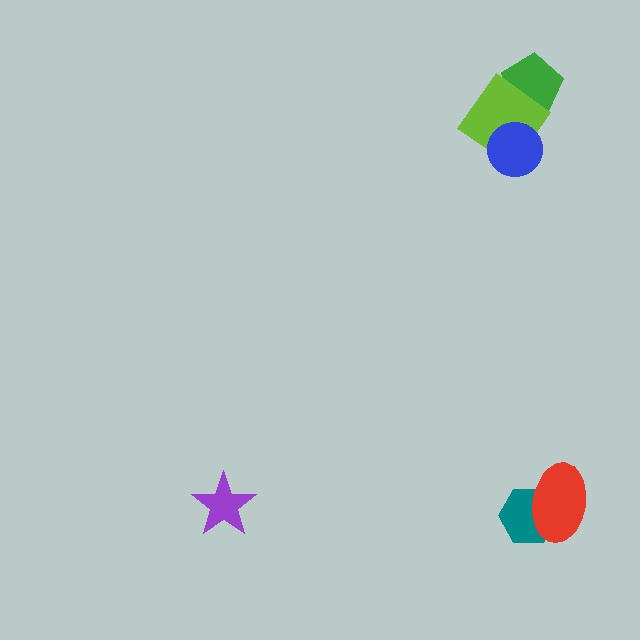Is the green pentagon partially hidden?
Yes, it is partially covered by another shape.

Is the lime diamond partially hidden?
Yes, it is partially covered by another shape.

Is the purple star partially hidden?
No, no other shape covers it.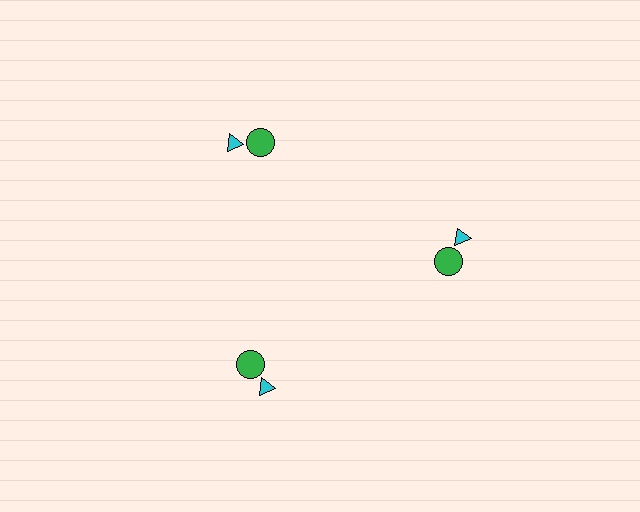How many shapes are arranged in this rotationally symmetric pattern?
There are 6 shapes, arranged in 3 groups of 2.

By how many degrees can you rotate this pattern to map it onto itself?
The pattern maps onto itself every 120 degrees of rotation.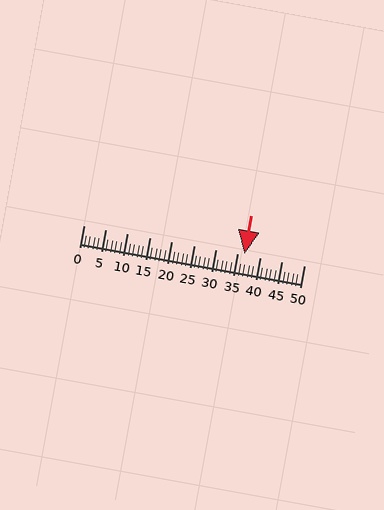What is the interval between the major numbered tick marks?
The major tick marks are spaced 5 units apart.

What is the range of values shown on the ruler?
The ruler shows values from 0 to 50.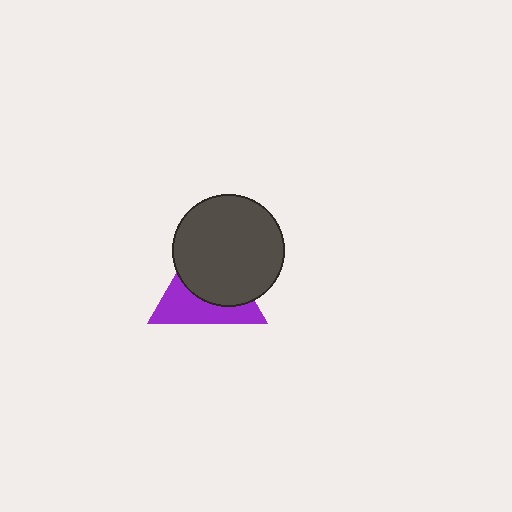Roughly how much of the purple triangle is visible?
A small part of it is visible (roughly 43%).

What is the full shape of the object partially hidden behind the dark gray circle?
The partially hidden object is a purple triangle.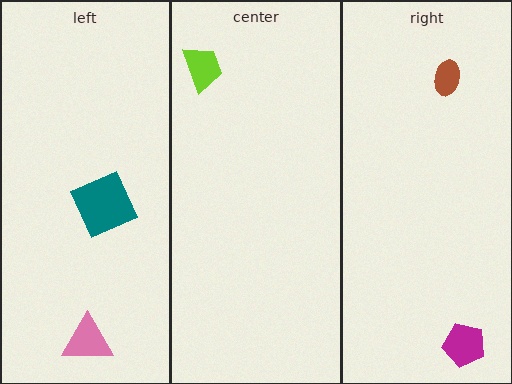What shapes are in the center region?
The lime trapezoid.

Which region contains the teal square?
The left region.